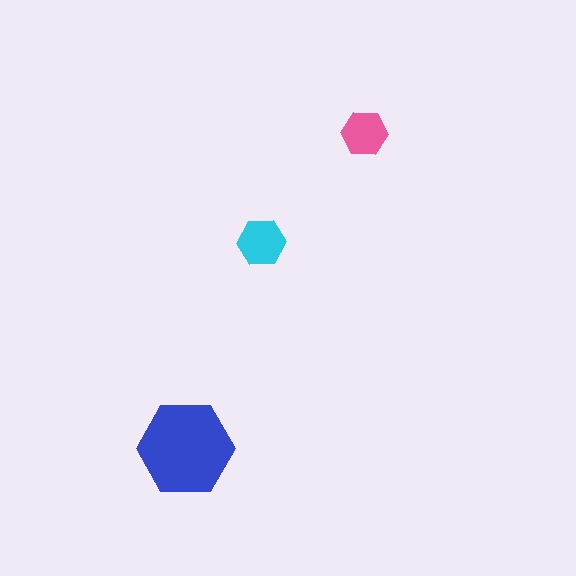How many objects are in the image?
There are 3 objects in the image.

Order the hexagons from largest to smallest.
the blue one, the cyan one, the pink one.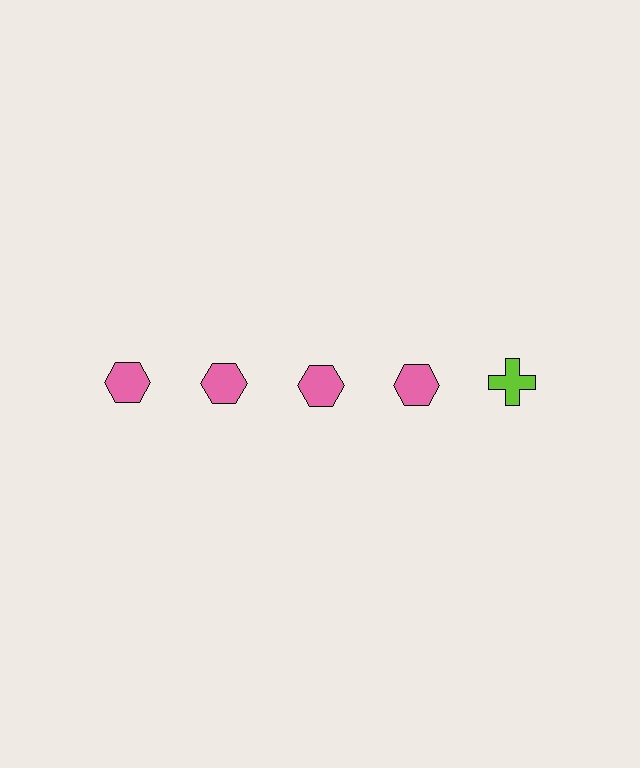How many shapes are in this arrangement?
There are 5 shapes arranged in a grid pattern.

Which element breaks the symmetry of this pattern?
The lime cross in the top row, rightmost column breaks the symmetry. All other shapes are pink hexagons.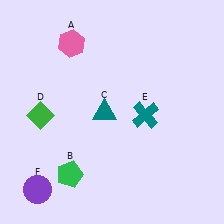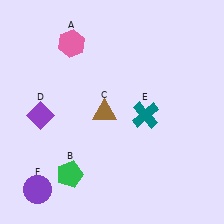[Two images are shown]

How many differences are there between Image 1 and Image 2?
There are 2 differences between the two images.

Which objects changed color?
C changed from teal to brown. D changed from green to purple.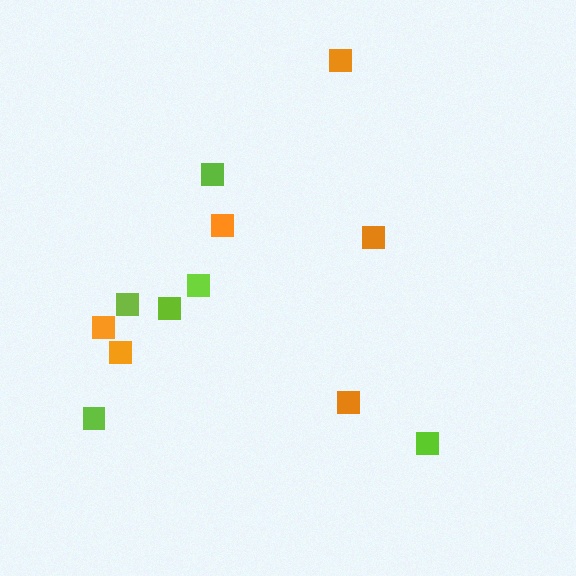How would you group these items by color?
There are 2 groups: one group of orange squares (6) and one group of lime squares (6).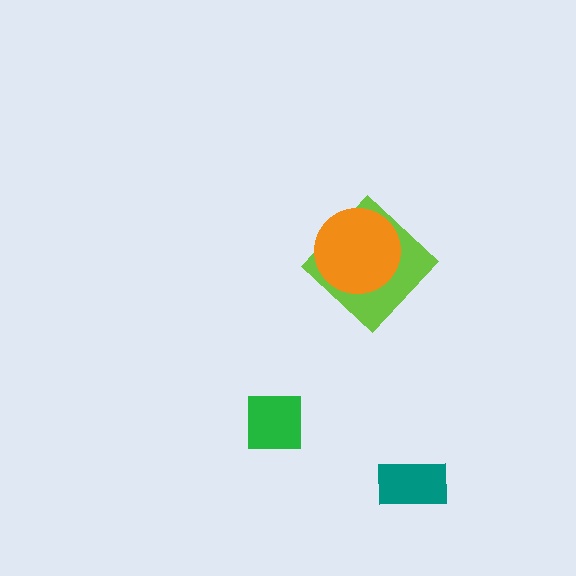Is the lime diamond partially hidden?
Yes, it is partially covered by another shape.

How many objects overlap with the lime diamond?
1 object overlaps with the lime diamond.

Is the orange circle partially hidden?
No, no other shape covers it.